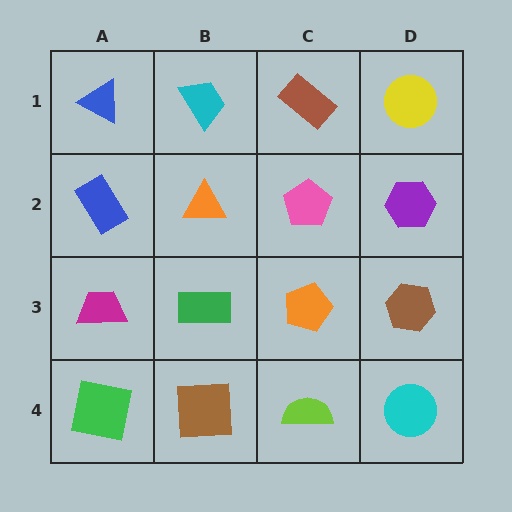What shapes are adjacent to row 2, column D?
A yellow circle (row 1, column D), a brown hexagon (row 3, column D), a pink pentagon (row 2, column C).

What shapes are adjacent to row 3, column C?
A pink pentagon (row 2, column C), a lime semicircle (row 4, column C), a green rectangle (row 3, column B), a brown hexagon (row 3, column D).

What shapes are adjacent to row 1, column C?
A pink pentagon (row 2, column C), a cyan trapezoid (row 1, column B), a yellow circle (row 1, column D).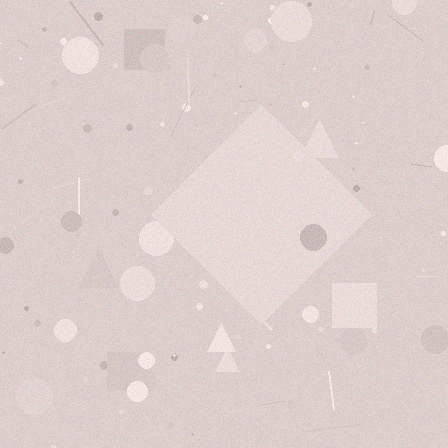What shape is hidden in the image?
A diamond is hidden in the image.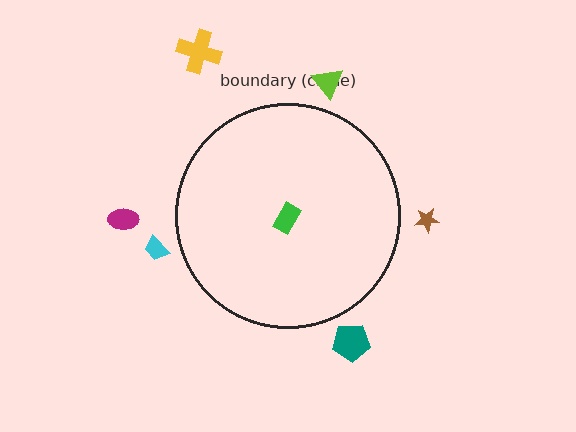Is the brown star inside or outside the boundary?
Outside.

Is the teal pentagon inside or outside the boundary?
Outside.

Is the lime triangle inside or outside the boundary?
Outside.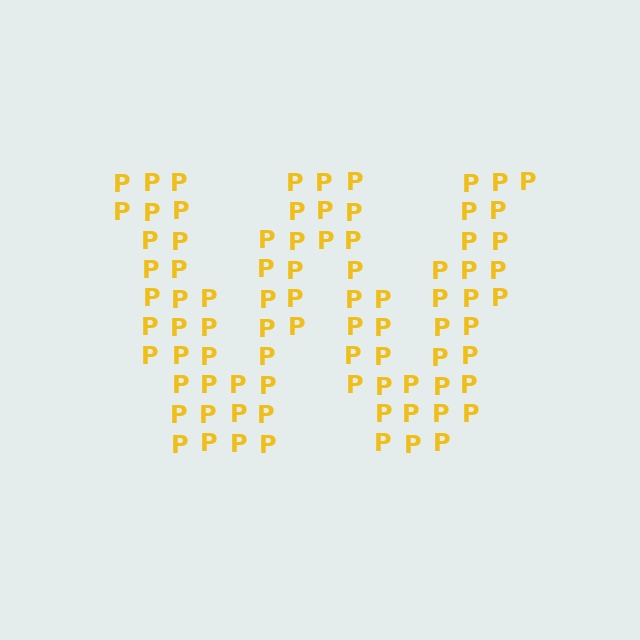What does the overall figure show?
The overall figure shows the letter W.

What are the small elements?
The small elements are letter P's.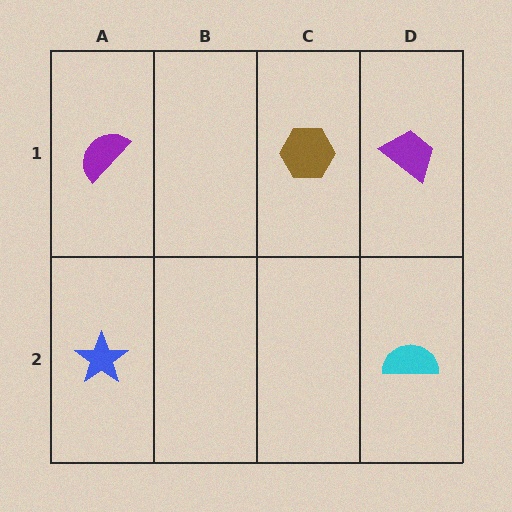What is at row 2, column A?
A blue star.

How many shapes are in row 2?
2 shapes.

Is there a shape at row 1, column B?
No, that cell is empty.